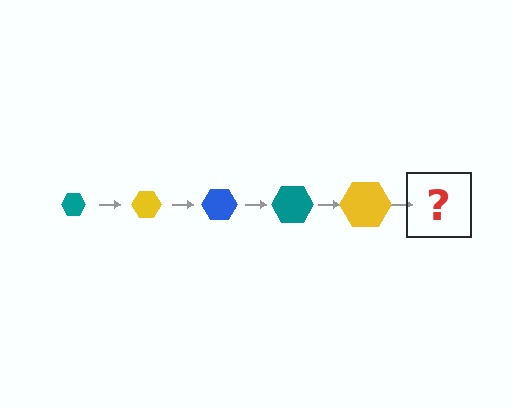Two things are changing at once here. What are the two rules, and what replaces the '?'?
The two rules are that the hexagon grows larger each step and the color cycles through teal, yellow, and blue. The '?' should be a blue hexagon, larger than the previous one.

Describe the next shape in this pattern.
It should be a blue hexagon, larger than the previous one.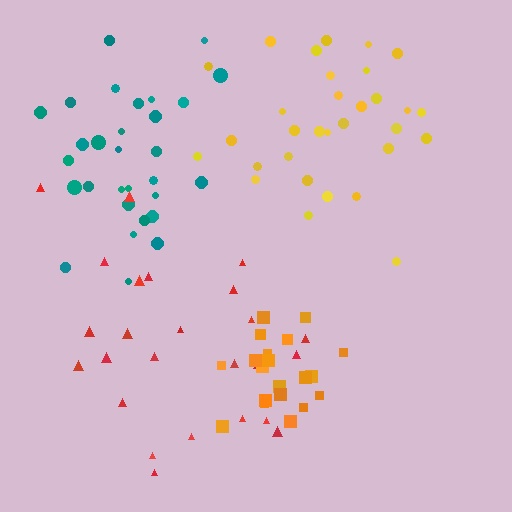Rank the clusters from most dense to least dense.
orange, teal, yellow, red.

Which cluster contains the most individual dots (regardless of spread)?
Yellow (31).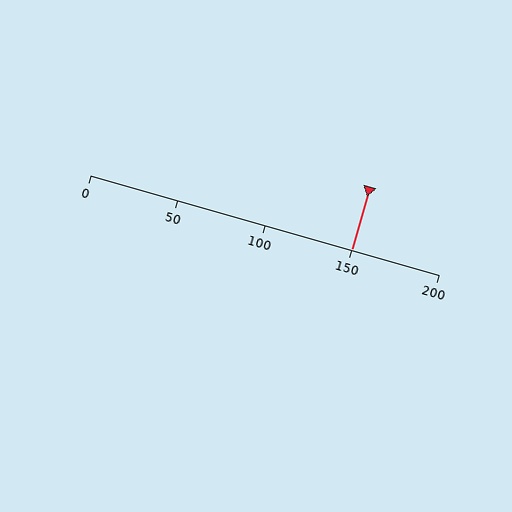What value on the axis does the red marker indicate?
The marker indicates approximately 150.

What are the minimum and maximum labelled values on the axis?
The axis runs from 0 to 200.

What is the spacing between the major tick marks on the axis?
The major ticks are spaced 50 apart.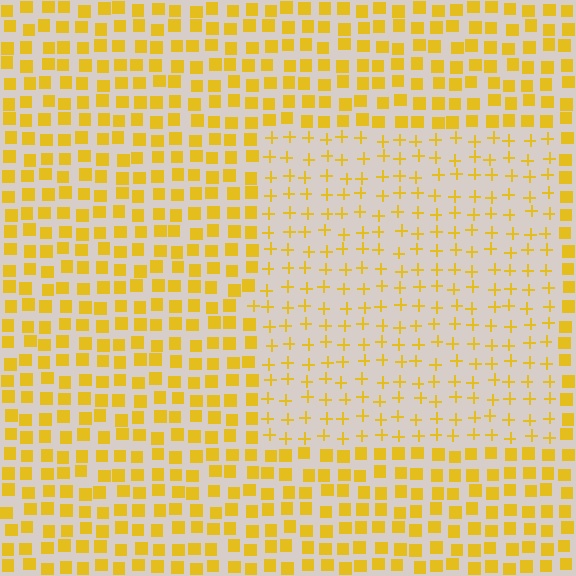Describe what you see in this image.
The image is filled with small yellow elements arranged in a uniform grid. A rectangle-shaped region contains plus signs, while the surrounding area contains squares. The boundary is defined purely by the change in element shape.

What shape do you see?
I see a rectangle.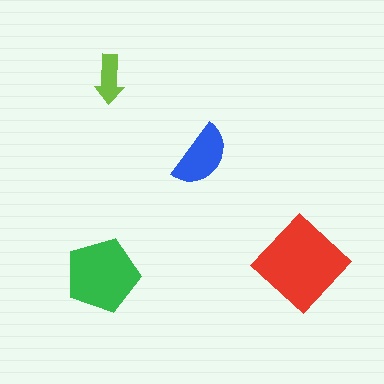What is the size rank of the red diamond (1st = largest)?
1st.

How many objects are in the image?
There are 4 objects in the image.